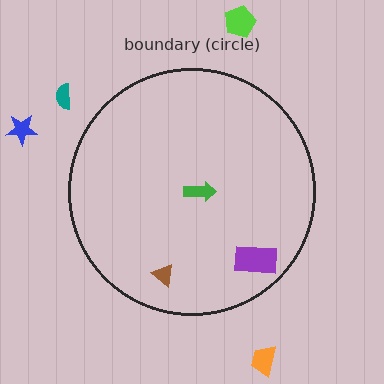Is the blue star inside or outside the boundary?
Outside.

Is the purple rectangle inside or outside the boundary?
Inside.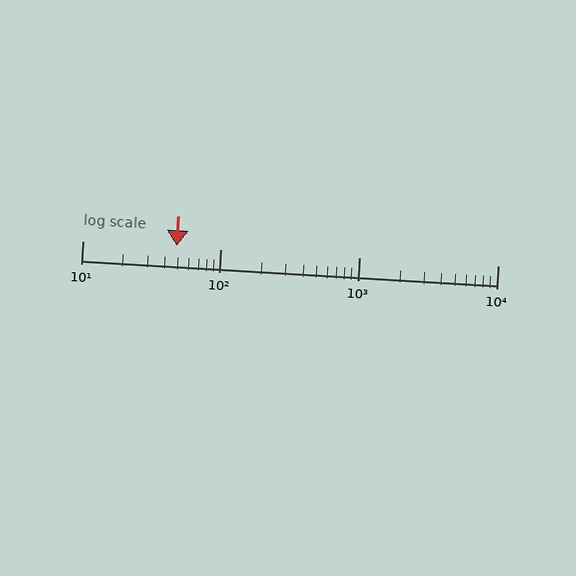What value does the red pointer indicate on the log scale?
The pointer indicates approximately 48.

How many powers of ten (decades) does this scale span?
The scale spans 3 decades, from 10 to 10000.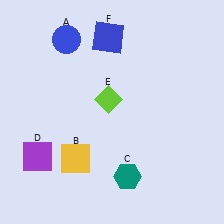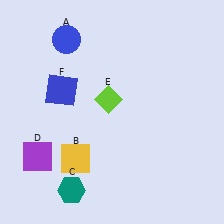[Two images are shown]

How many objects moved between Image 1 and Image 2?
2 objects moved between the two images.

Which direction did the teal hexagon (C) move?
The teal hexagon (C) moved left.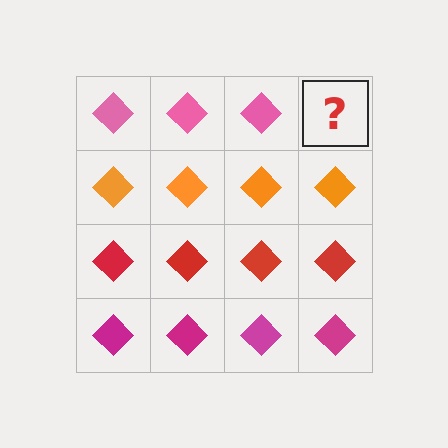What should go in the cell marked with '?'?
The missing cell should contain a pink diamond.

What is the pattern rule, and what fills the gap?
The rule is that each row has a consistent color. The gap should be filled with a pink diamond.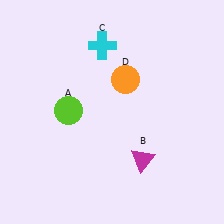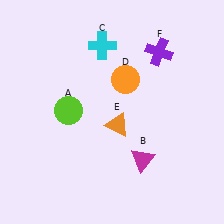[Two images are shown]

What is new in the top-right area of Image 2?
A purple cross (F) was added in the top-right area of Image 2.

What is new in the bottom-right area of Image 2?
An orange triangle (E) was added in the bottom-right area of Image 2.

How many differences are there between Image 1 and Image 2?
There are 2 differences between the two images.